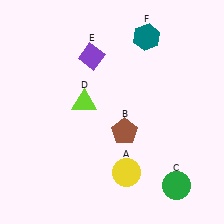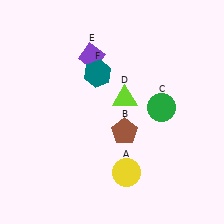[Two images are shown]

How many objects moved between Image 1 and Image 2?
3 objects moved between the two images.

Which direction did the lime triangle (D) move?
The lime triangle (D) moved right.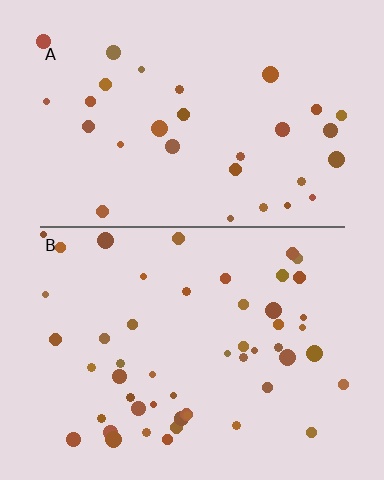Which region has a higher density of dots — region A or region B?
B (the bottom).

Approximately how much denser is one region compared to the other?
Approximately 1.6× — region B over region A.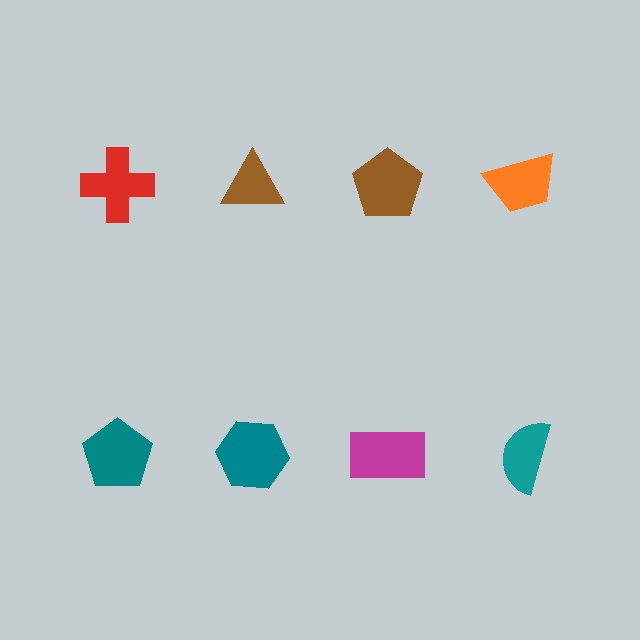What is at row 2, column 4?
A teal semicircle.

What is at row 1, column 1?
A red cross.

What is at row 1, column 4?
An orange trapezoid.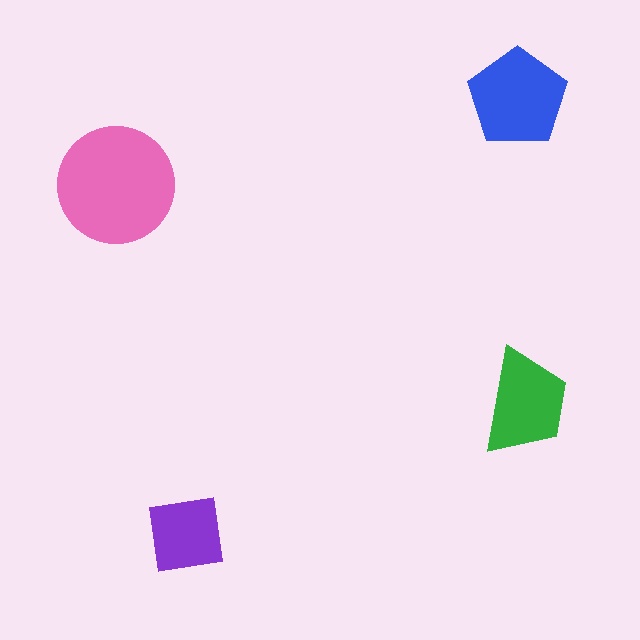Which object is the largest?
The pink circle.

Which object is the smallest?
The purple square.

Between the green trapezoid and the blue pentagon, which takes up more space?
The blue pentagon.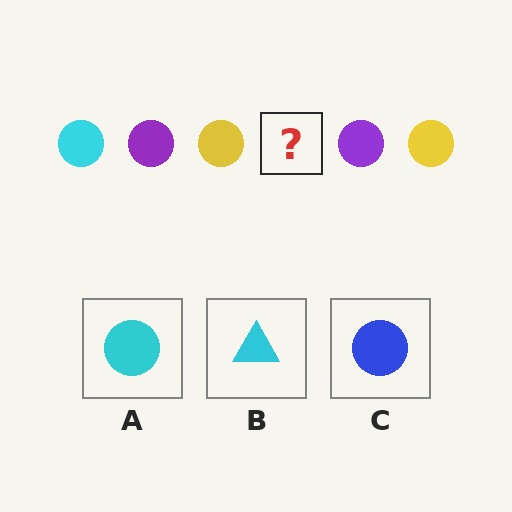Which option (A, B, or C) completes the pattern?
A.